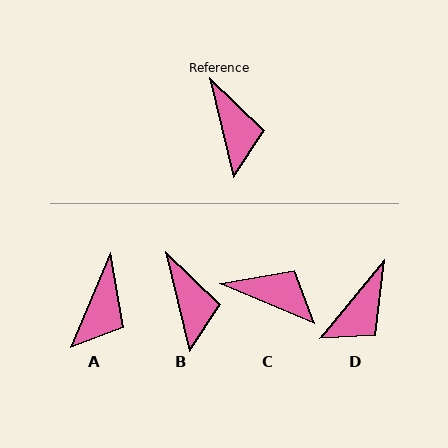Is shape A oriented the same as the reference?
No, it is off by about 36 degrees.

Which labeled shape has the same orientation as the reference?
B.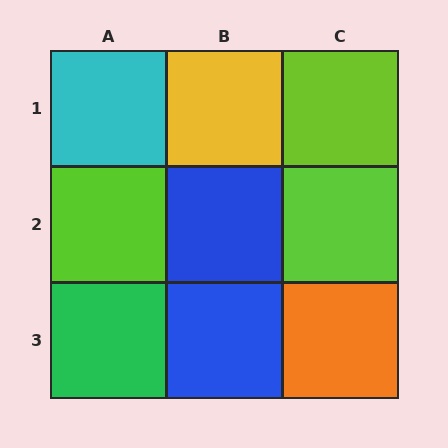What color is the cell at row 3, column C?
Orange.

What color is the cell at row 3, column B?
Blue.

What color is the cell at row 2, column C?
Lime.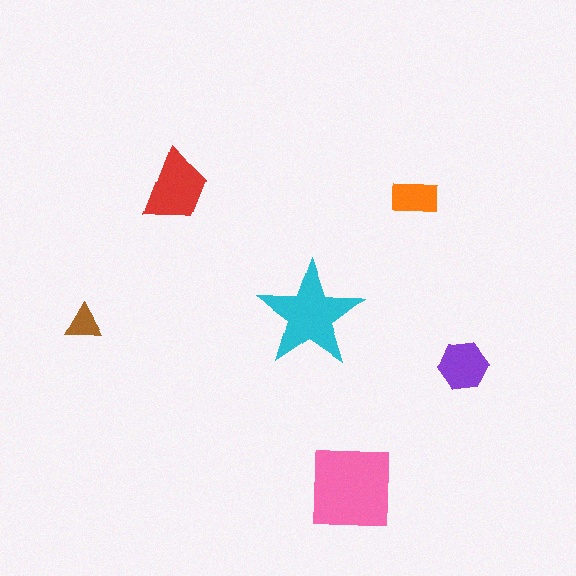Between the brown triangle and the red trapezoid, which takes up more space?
The red trapezoid.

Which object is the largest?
The pink square.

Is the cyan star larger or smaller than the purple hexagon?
Larger.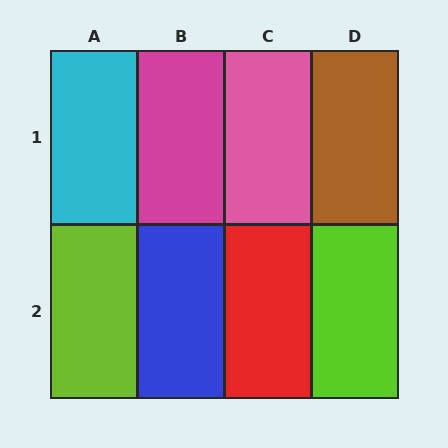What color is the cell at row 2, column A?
Lime.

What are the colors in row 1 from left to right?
Cyan, magenta, pink, brown.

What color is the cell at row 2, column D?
Lime.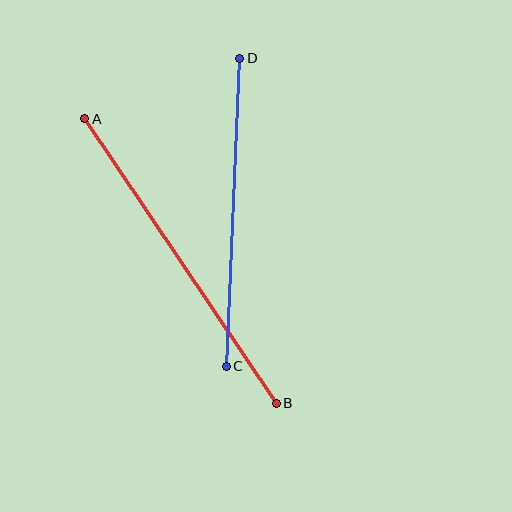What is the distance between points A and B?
The distance is approximately 343 pixels.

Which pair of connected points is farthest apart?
Points A and B are farthest apart.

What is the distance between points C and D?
The distance is approximately 308 pixels.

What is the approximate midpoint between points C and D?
The midpoint is at approximately (233, 212) pixels.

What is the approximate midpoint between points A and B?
The midpoint is at approximately (180, 261) pixels.